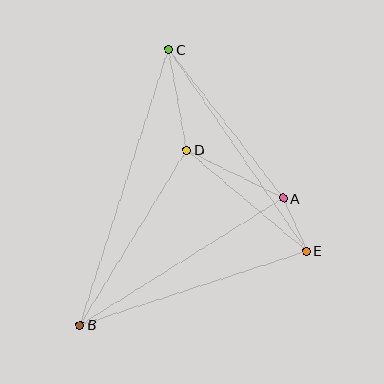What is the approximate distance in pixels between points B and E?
The distance between B and E is approximately 238 pixels.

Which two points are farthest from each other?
Points B and C are farthest from each other.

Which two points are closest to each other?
Points A and E are closest to each other.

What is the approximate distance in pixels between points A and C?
The distance between A and C is approximately 188 pixels.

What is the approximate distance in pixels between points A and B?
The distance between A and B is approximately 239 pixels.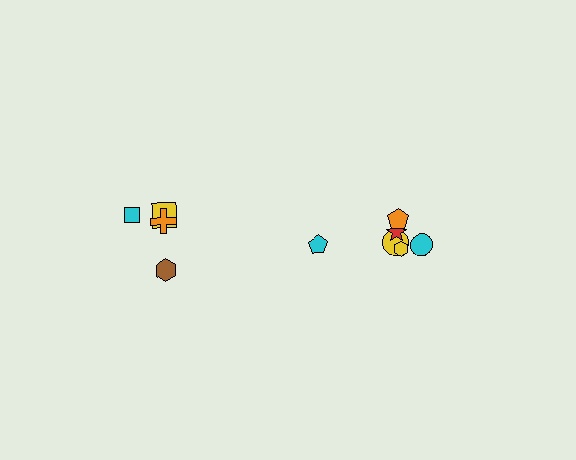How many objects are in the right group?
There are 6 objects.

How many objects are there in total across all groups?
There are 10 objects.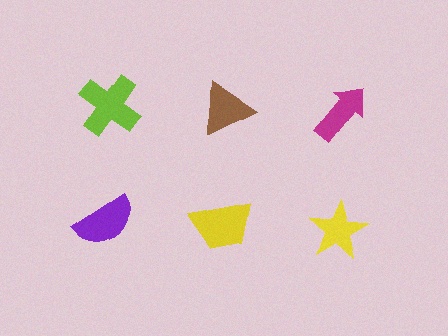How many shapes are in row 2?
3 shapes.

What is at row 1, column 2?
A brown triangle.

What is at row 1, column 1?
A lime cross.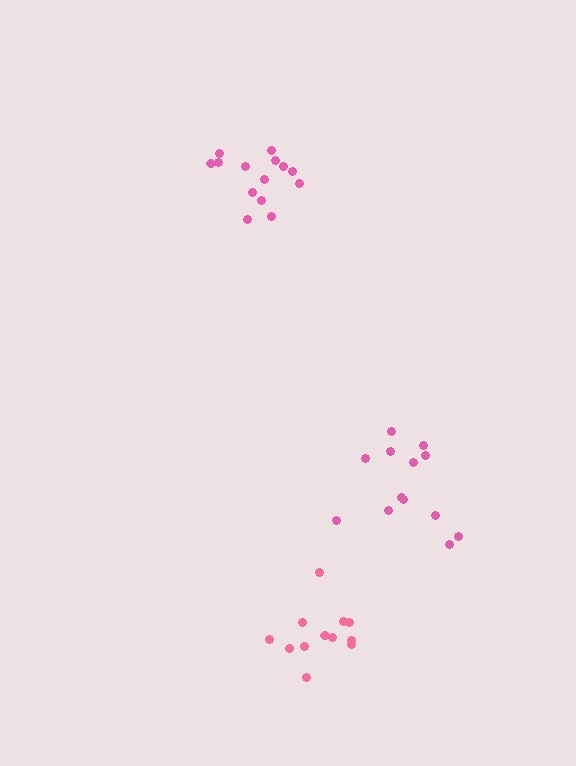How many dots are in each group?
Group 1: 14 dots, Group 2: 13 dots, Group 3: 12 dots (39 total).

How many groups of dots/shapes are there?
There are 3 groups.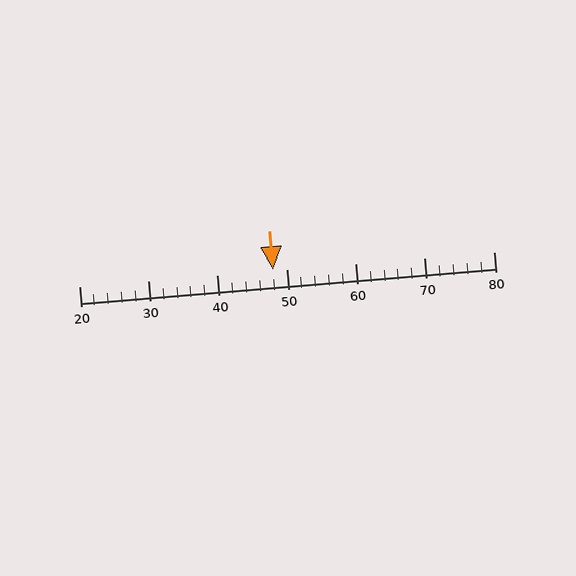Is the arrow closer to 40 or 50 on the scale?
The arrow is closer to 50.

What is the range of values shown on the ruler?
The ruler shows values from 20 to 80.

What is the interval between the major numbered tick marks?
The major tick marks are spaced 10 units apart.